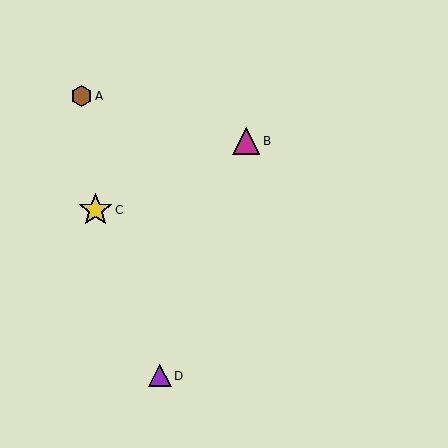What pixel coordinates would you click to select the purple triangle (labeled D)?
Click at (160, 376) to select the purple triangle D.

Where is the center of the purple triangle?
The center of the purple triangle is at (160, 376).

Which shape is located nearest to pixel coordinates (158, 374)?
The purple triangle (labeled D) at (160, 376) is nearest to that location.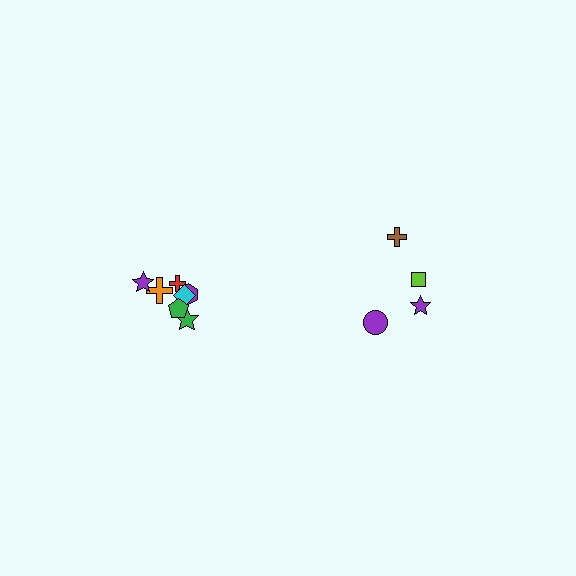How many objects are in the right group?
There are 4 objects.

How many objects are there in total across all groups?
There are 11 objects.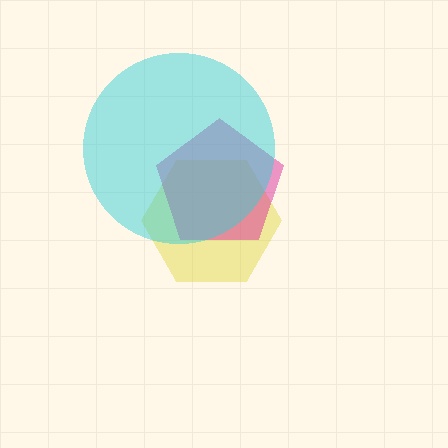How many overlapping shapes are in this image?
There are 3 overlapping shapes in the image.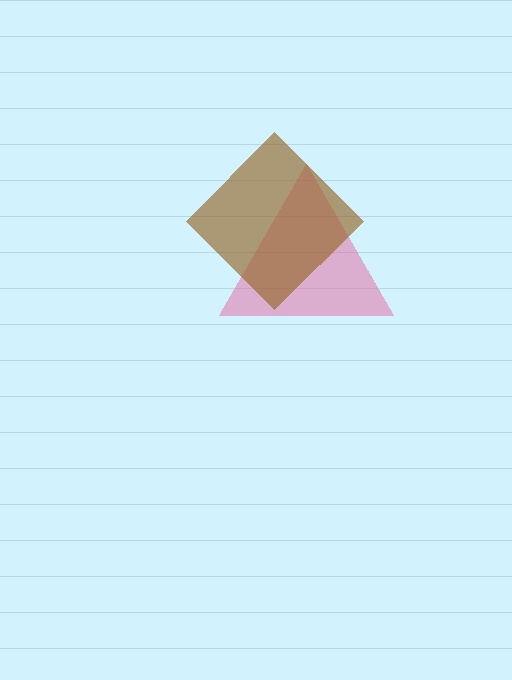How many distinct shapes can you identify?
There are 2 distinct shapes: a pink triangle, a brown diamond.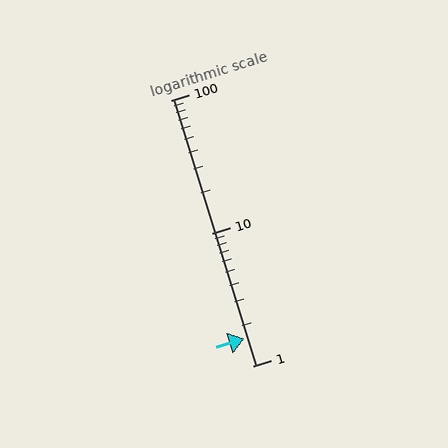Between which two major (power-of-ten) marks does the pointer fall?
The pointer is between 1 and 10.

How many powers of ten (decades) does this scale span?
The scale spans 2 decades, from 1 to 100.